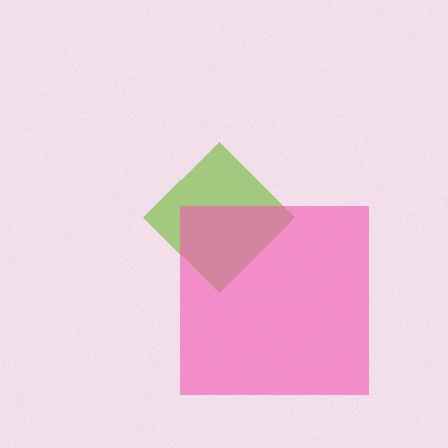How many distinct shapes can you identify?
There are 2 distinct shapes: a lime diamond, a pink square.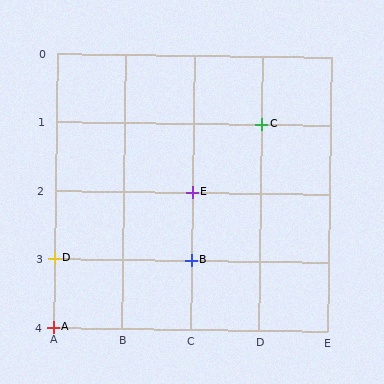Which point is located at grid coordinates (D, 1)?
Point C is at (D, 1).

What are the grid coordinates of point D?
Point D is at grid coordinates (A, 3).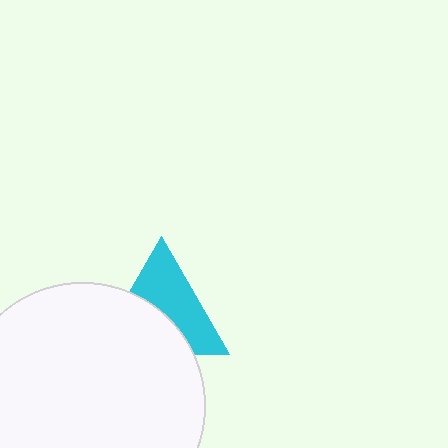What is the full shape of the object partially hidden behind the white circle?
The partially hidden object is a cyan triangle.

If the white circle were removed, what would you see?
You would see the complete cyan triangle.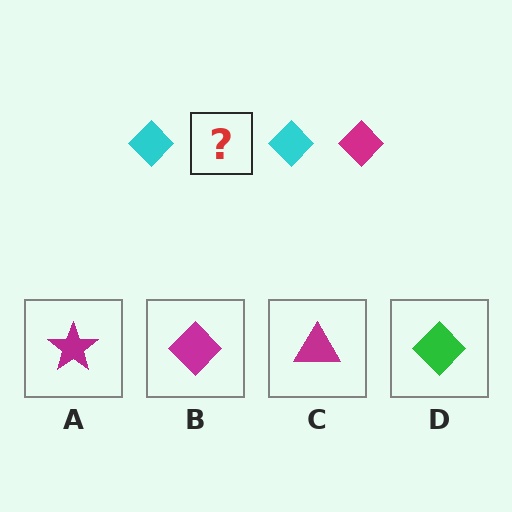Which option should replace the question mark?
Option B.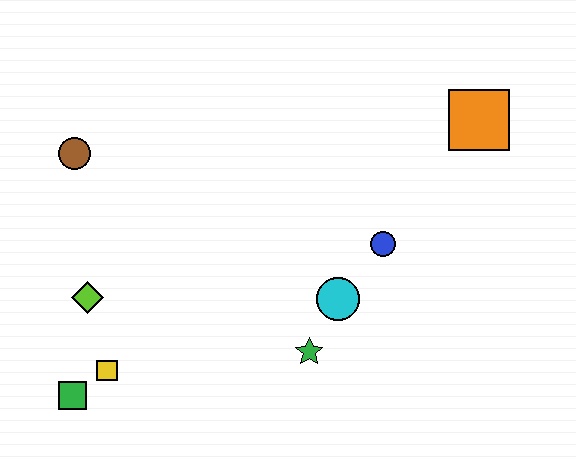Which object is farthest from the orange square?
The green square is farthest from the orange square.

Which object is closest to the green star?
The cyan circle is closest to the green star.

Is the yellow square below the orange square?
Yes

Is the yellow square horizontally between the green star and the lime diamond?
Yes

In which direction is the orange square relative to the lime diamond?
The orange square is to the right of the lime diamond.